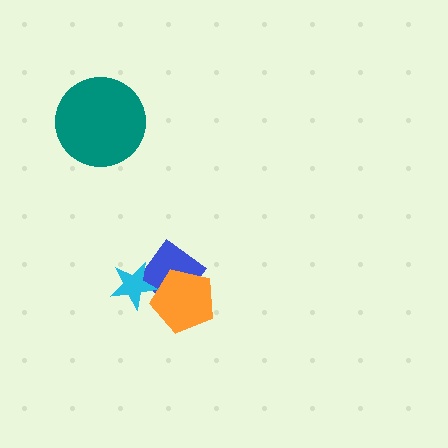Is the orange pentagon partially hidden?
Yes, it is partially covered by another shape.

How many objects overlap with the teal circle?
0 objects overlap with the teal circle.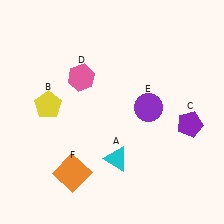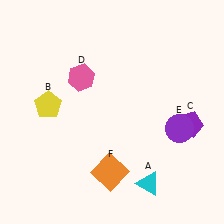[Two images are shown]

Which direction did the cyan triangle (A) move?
The cyan triangle (A) moved right.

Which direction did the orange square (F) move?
The orange square (F) moved right.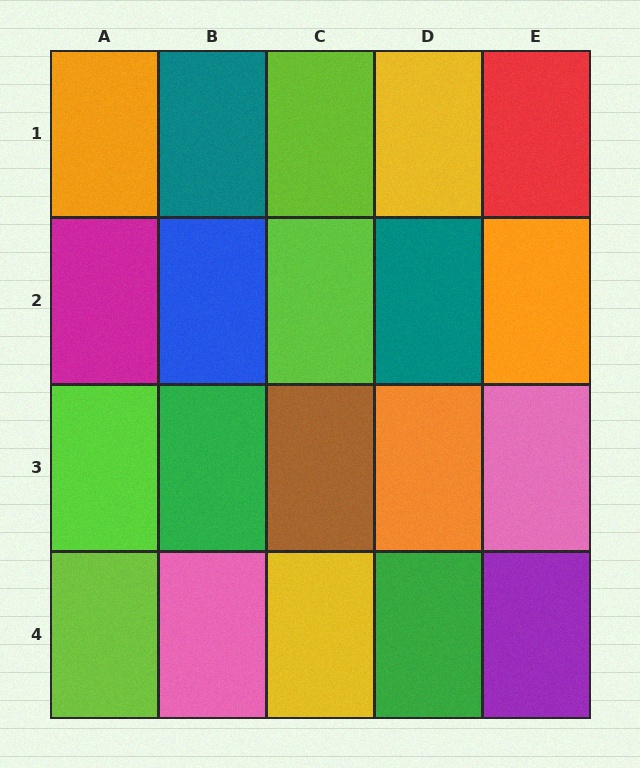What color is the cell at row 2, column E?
Orange.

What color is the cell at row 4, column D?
Green.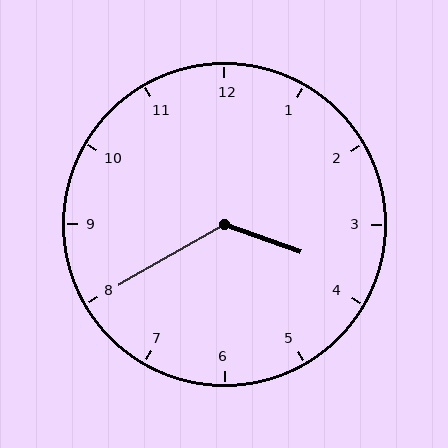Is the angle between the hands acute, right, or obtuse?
It is obtuse.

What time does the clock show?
3:40.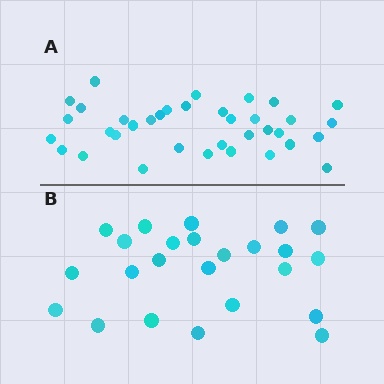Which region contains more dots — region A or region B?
Region A (the top region) has more dots.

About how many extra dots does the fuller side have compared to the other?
Region A has roughly 12 or so more dots than region B.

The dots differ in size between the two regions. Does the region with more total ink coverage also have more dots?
No. Region B has more total ink coverage because its dots are larger, but region A actually contains more individual dots. Total area can be misleading — the number of items is what matters here.